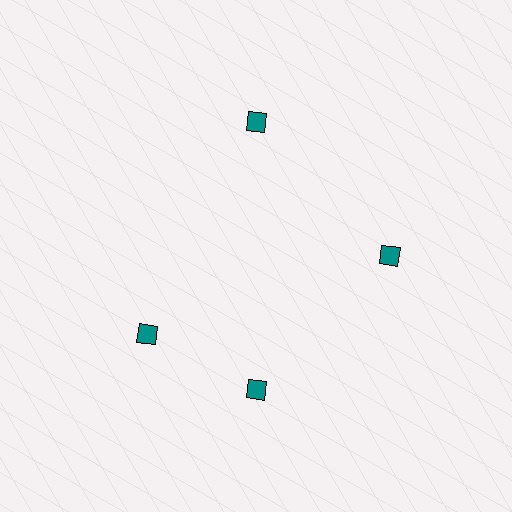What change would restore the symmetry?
The symmetry would be restored by rotating it back into even spacing with its neighbors so that all 4 diamonds sit at equal angles and equal distance from the center.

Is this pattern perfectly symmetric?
No. The 4 teal diamonds are arranged in a ring, but one element near the 9 o'clock position is rotated out of alignment along the ring, breaking the 4-fold rotational symmetry.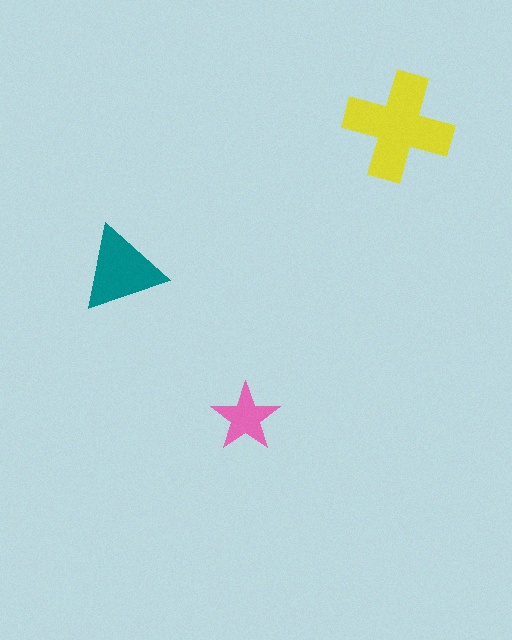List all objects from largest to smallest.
The yellow cross, the teal triangle, the pink star.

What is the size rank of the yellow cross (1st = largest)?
1st.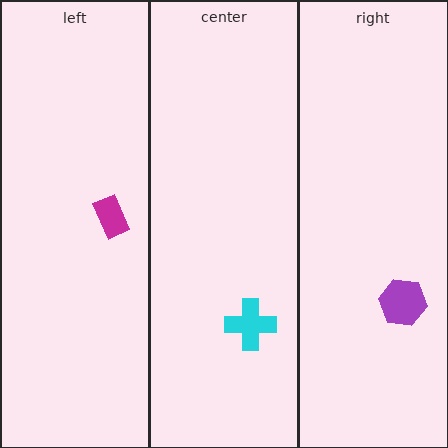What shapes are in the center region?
The cyan cross.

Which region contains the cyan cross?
The center region.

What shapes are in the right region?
The purple hexagon.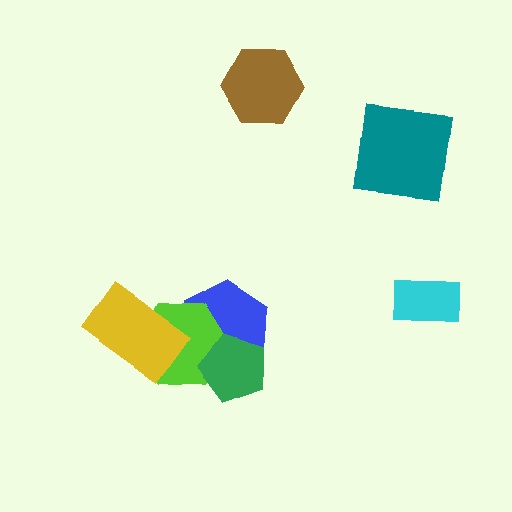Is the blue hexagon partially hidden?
Yes, it is partially covered by another shape.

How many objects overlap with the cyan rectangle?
0 objects overlap with the cyan rectangle.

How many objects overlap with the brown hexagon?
0 objects overlap with the brown hexagon.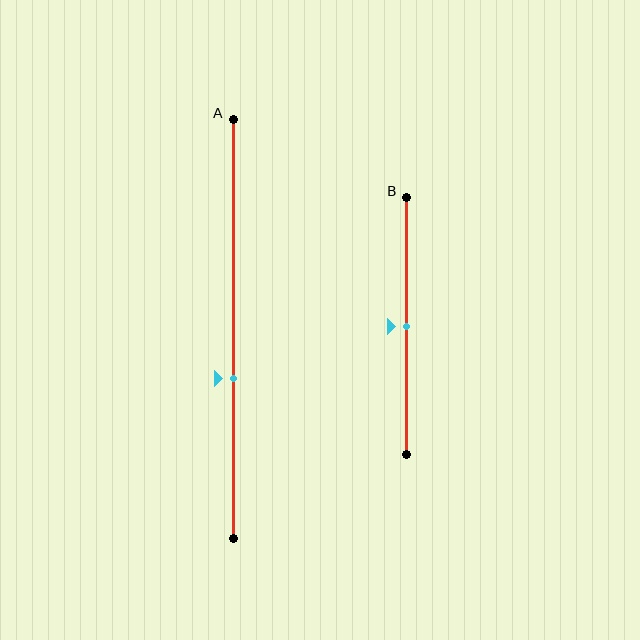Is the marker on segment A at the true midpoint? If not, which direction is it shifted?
No, the marker on segment A is shifted downward by about 12% of the segment length.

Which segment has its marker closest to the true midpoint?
Segment B has its marker closest to the true midpoint.